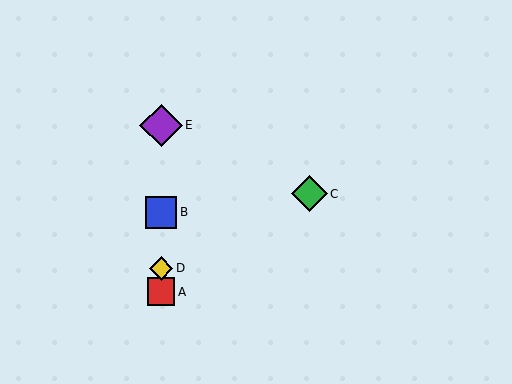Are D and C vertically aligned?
No, D is at x≈161 and C is at x≈309.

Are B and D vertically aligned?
Yes, both are at x≈161.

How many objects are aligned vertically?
4 objects (A, B, D, E) are aligned vertically.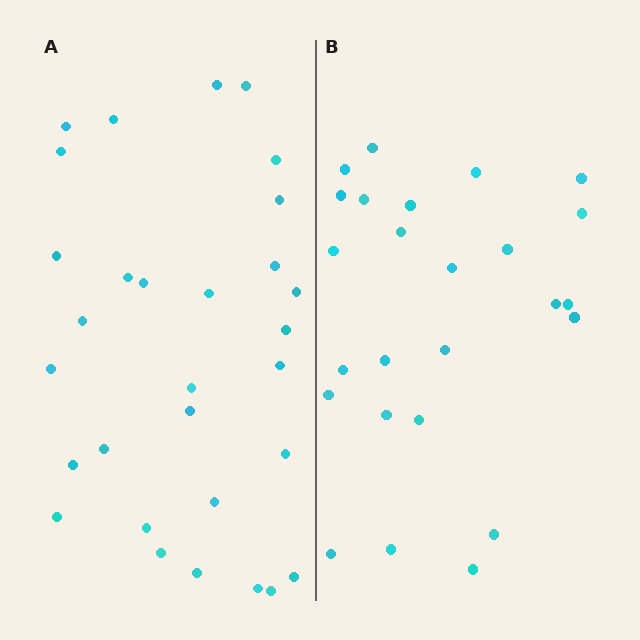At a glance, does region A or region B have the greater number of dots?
Region A (the left region) has more dots.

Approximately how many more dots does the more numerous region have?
Region A has about 5 more dots than region B.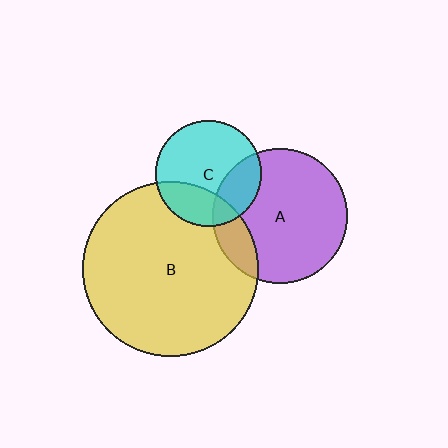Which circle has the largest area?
Circle B (yellow).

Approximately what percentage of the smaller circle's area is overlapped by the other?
Approximately 15%.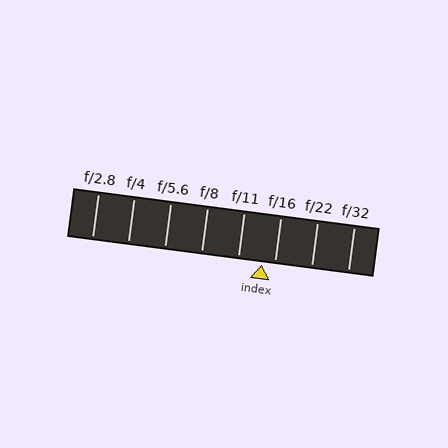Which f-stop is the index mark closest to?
The index mark is closest to f/16.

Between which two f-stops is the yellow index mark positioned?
The index mark is between f/11 and f/16.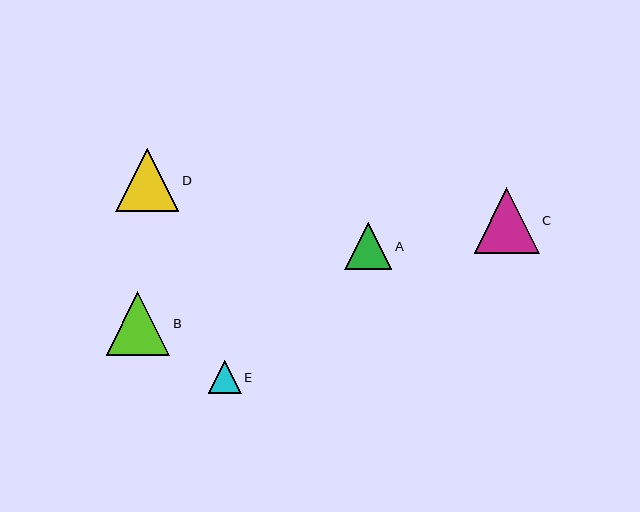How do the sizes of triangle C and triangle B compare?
Triangle C and triangle B are approximately the same size.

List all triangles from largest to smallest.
From largest to smallest: C, B, D, A, E.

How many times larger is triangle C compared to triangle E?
Triangle C is approximately 2.0 times the size of triangle E.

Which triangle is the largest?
Triangle C is the largest with a size of approximately 65 pixels.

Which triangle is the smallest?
Triangle E is the smallest with a size of approximately 33 pixels.